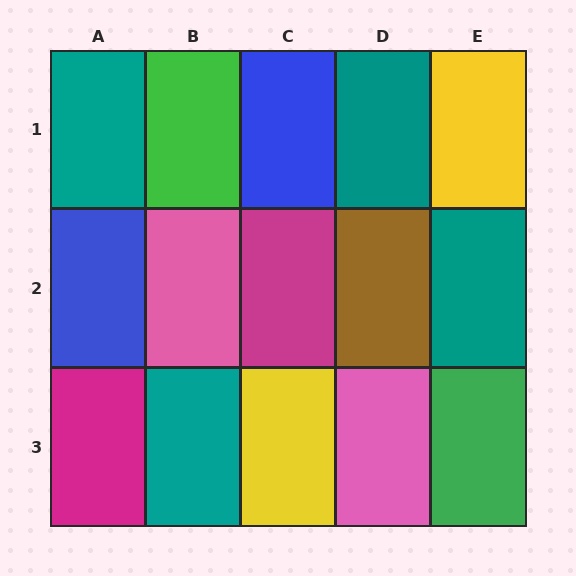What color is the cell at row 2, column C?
Magenta.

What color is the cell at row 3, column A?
Magenta.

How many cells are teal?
4 cells are teal.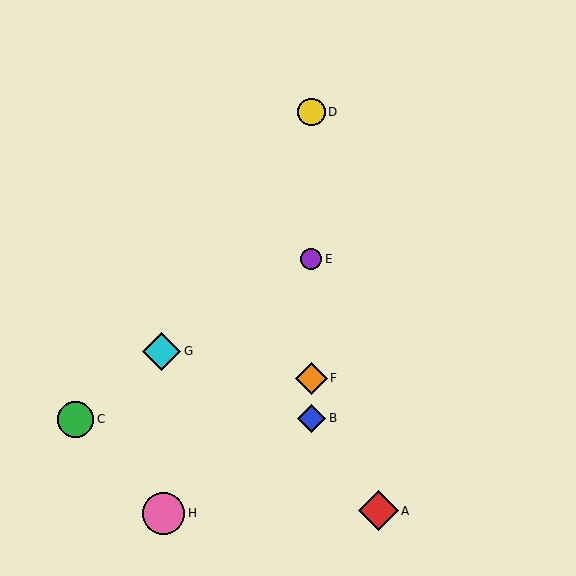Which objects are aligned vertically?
Objects B, D, E, F are aligned vertically.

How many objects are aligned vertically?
4 objects (B, D, E, F) are aligned vertically.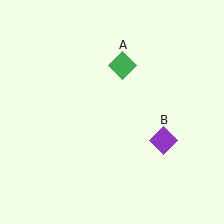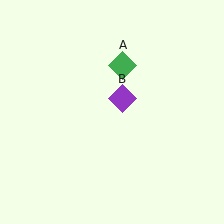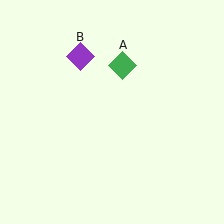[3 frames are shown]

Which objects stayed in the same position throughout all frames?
Green diamond (object A) remained stationary.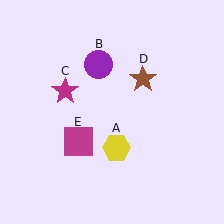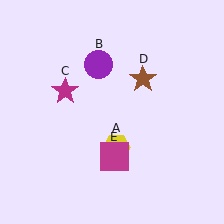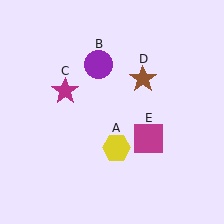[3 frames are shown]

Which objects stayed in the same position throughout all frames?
Yellow hexagon (object A) and purple circle (object B) and magenta star (object C) and brown star (object D) remained stationary.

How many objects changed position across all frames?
1 object changed position: magenta square (object E).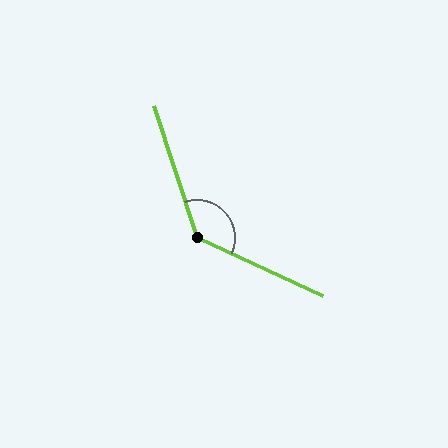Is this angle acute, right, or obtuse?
It is obtuse.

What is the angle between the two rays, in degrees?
Approximately 132 degrees.